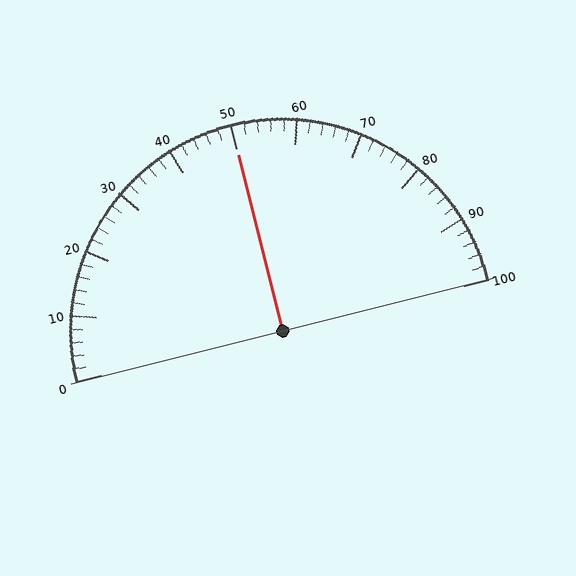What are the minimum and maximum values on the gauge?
The gauge ranges from 0 to 100.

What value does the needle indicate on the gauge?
The needle indicates approximately 50.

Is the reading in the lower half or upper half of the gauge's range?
The reading is in the upper half of the range (0 to 100).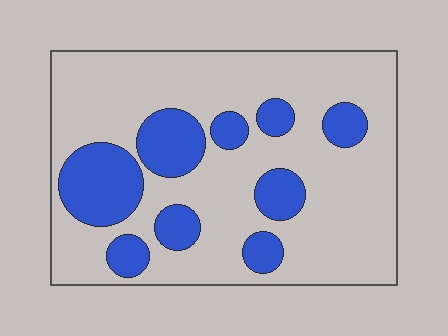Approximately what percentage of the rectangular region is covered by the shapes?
Approximately 25%.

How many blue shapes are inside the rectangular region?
9.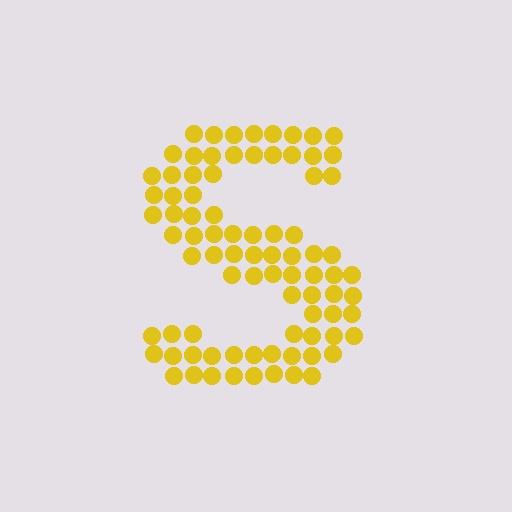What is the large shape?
The large shape is the letter S.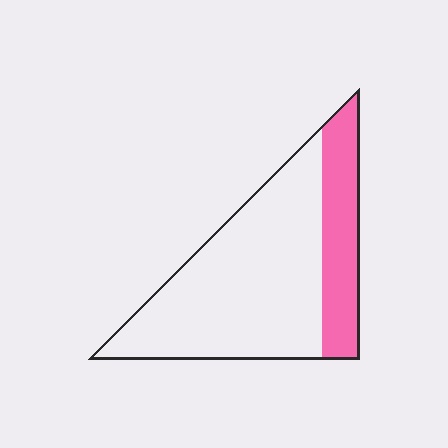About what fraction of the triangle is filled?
About one quarter (1/4).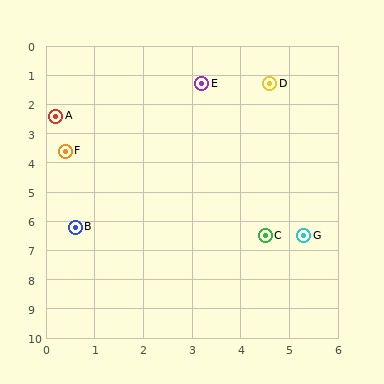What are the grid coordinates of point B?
Point B is at approximately (0.6, 6.2).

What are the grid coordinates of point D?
Point D is at approximately (4.6, 1.3).